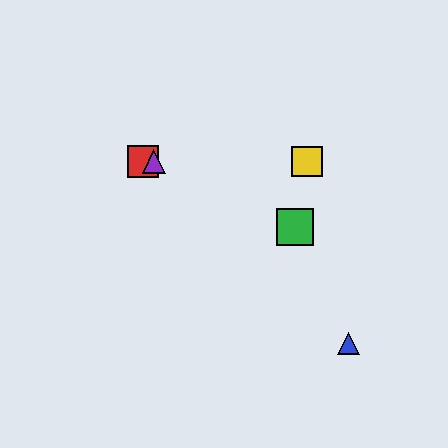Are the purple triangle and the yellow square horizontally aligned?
Yes, both are at y≈161.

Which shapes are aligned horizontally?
The red square, the yellow square, the purple triangle are aligned horizontally.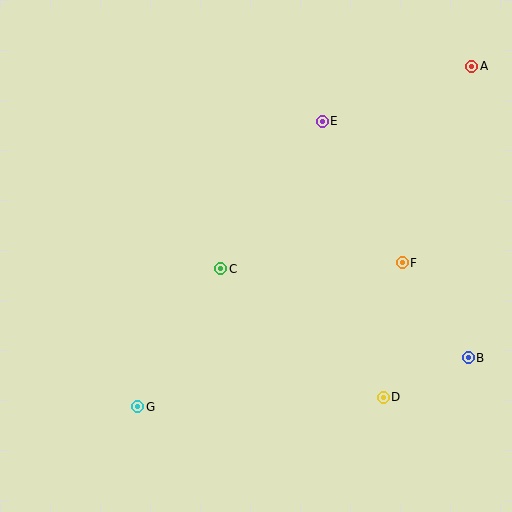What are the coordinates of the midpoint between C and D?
The midpoint between C and D is at (302, 333).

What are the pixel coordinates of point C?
Point C is at (221, 269).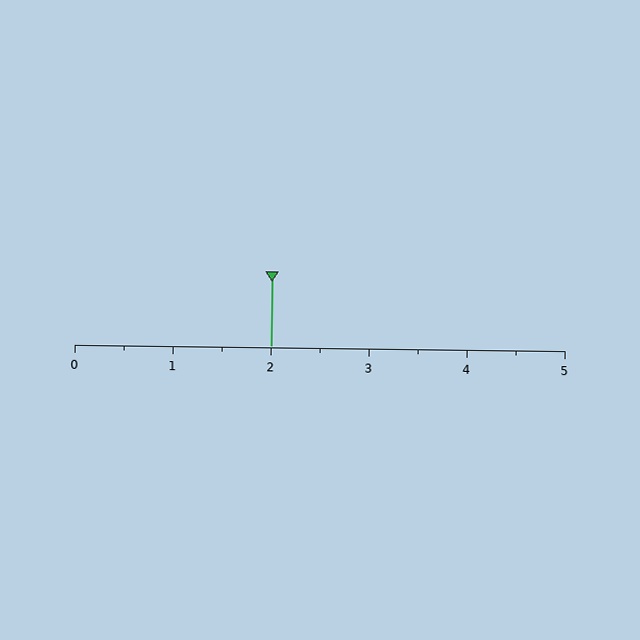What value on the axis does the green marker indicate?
The marker indicates approximately 2.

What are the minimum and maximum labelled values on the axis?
The axis runs from 0 to 5.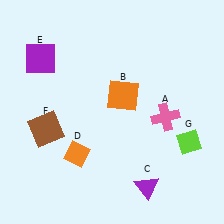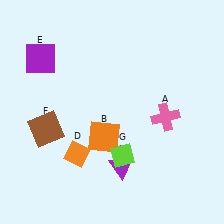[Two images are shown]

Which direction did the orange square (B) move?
The orange square (B) moved down.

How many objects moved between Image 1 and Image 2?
3 objects moved between the two images.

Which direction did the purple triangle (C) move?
The purple triangle (C) moved left.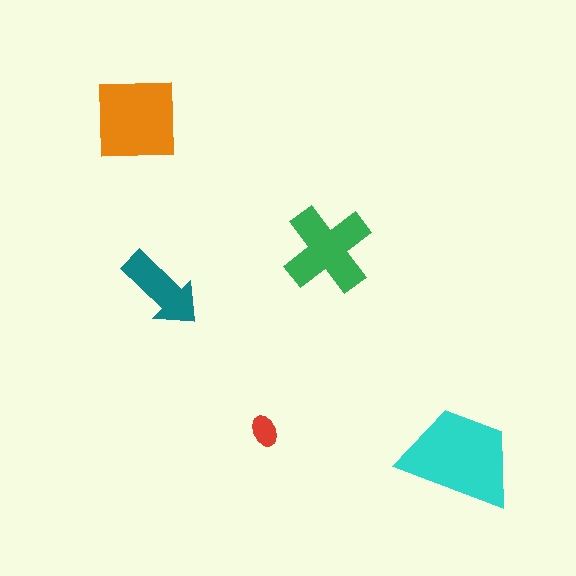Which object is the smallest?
The red ellipse.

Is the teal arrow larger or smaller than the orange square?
Smaller.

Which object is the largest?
The cyan trapezoid.